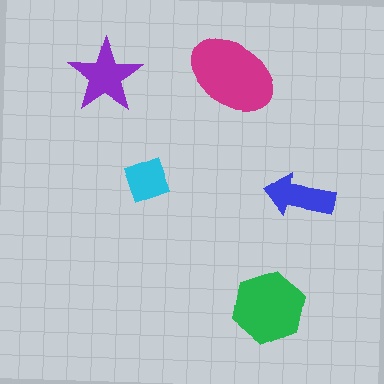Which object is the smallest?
The cyan square.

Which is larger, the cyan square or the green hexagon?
The green hexagon.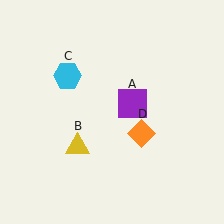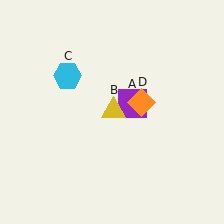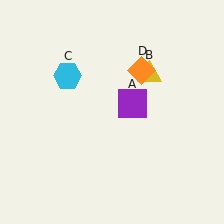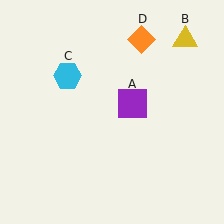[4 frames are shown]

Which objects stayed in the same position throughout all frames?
Purple square (object A) and cyan hexagon (object C) remained stationary.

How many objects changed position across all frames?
2 objects changed position: yellow triangle (object B), orange diamond (object D).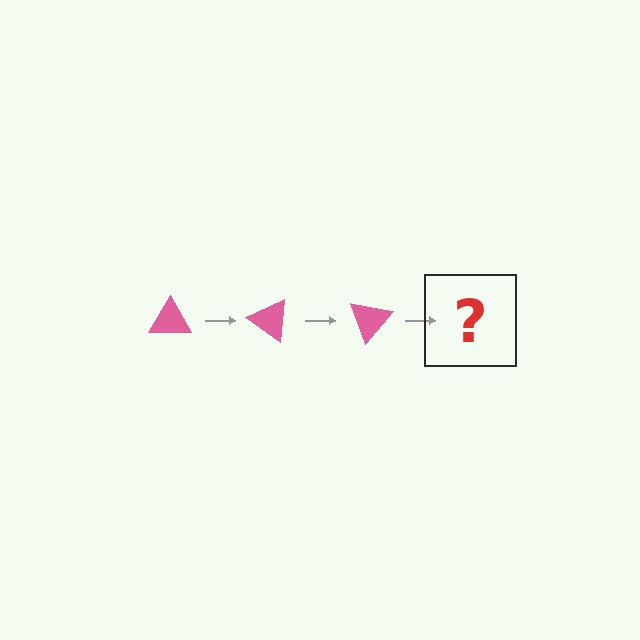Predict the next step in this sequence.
The next step is a pink triangle rotated 105 degrees.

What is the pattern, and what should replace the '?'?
The pattern is that the triangle rotates 35 degrees each step. The '?' should be a pink triangle rotated 105 degrees.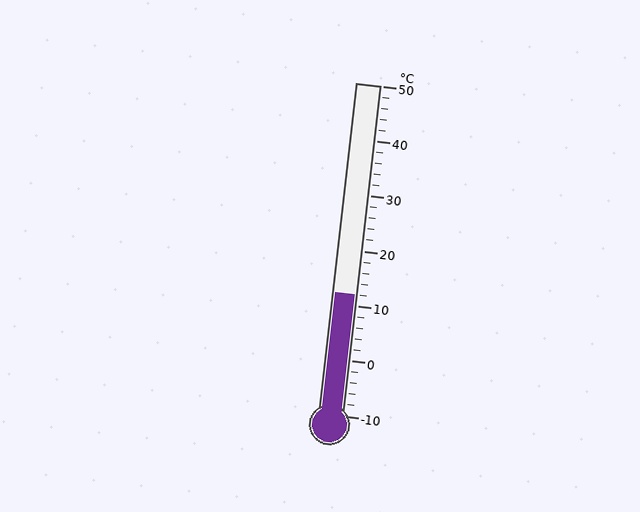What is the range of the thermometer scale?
The thermometer scale ranges from -10°C to 50°C.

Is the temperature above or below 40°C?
The temperature is below 40°C.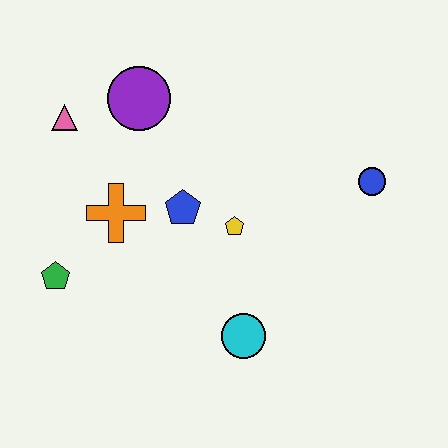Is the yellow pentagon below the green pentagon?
No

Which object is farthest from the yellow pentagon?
The pink triangle is farthest from the yellow pentagon.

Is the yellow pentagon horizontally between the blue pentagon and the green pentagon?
No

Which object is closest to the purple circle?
The pink triangle is closest to the purple circle.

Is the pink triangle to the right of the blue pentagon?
No